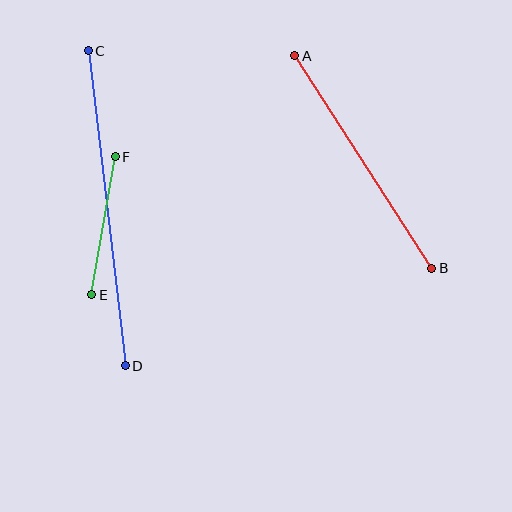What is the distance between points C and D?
The distance is approximately 317 pixels.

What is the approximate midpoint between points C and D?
The midpoint is at approximately (107, 208) pixels.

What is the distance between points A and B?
The distance is approximately 253 pixels.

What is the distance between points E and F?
The distance is approximately 140 pixels.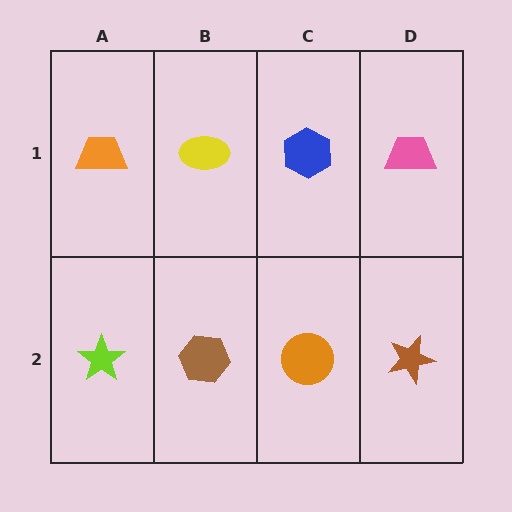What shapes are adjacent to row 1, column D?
A brown star (row 2, column D), a blue hexagon (row 1, column C).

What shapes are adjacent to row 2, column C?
A blue hexagon (row 1, column C), a brown hexagon (row 2, column B), a brown star (row 2, column D).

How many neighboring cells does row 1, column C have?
3.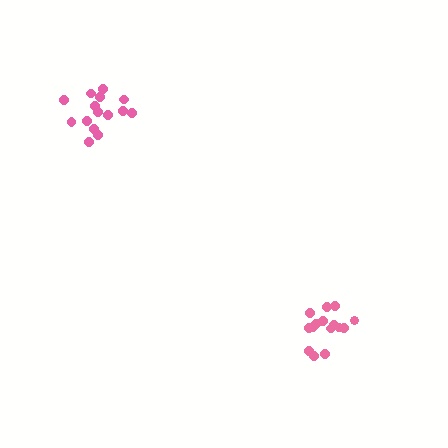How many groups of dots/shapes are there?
There are 2 groups.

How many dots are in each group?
Group 1: 15 dots, Group 2: 15 dots (30 total).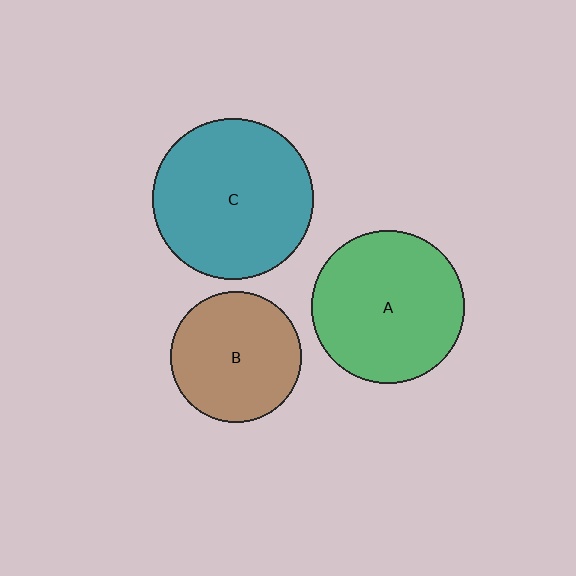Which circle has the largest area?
Circle C (teal).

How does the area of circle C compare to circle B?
Approximately 1.5 times.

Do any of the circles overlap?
No, none of the circles overlap.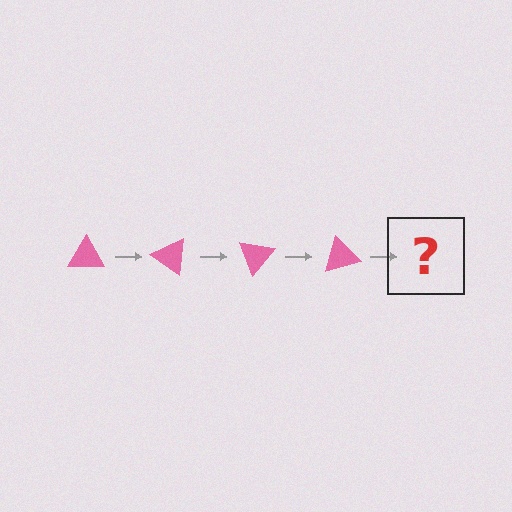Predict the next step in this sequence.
The next step is a pink triangle rotated 140 degrees.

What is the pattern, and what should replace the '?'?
The pattern is that the triangle rotates 35 degrees each step. The '?' should be a pink triangle rotated 140 degrees.